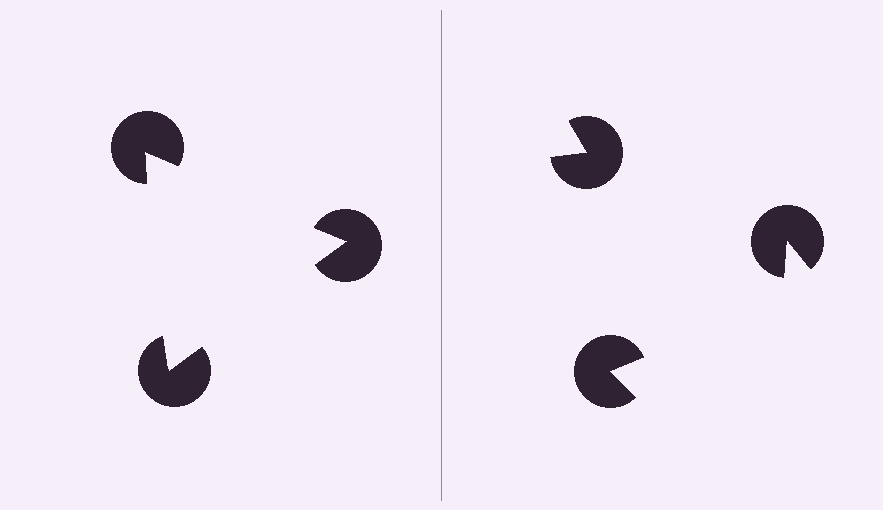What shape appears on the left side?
An illusory triangle.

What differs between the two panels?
The pac-man discs are positioned identically on both sides; only the wedge orientations differ. On the left they align to a triangle; on the right they are misaligned.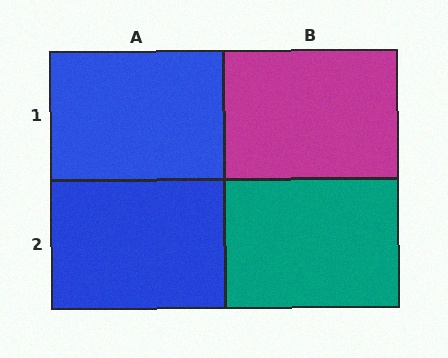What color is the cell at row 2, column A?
Blue.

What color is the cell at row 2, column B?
Teal.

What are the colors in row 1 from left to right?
Blue, magenta.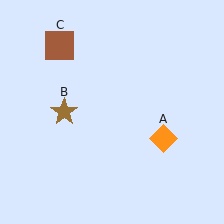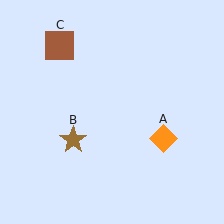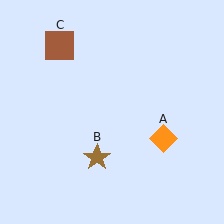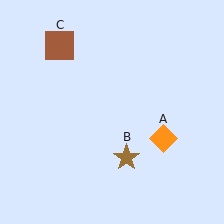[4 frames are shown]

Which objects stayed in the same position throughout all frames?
Orange diamond (object A) and brown square (object C) remained stationary.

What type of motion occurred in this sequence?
The brown star (object B) rotated counterclockwise around the center of the scene.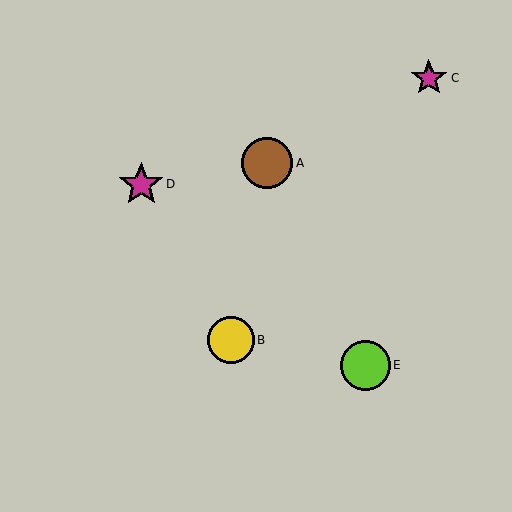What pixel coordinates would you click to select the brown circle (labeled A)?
Click at (267, 163) to select the brown circle A.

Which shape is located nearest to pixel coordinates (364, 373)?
The lime circle (labeled E) at (365, 365) is nearest to that location.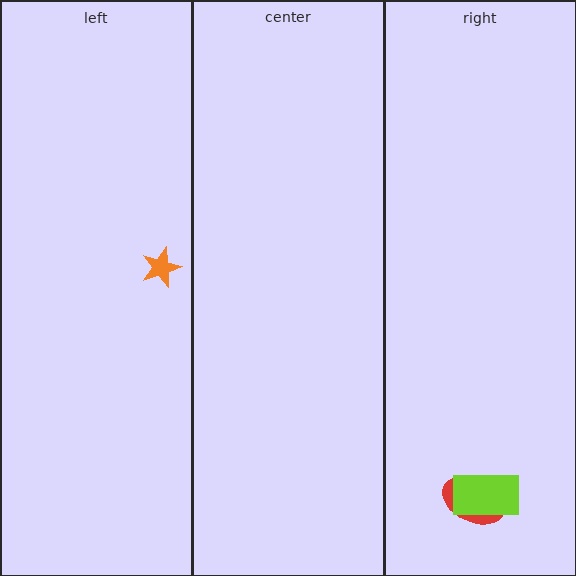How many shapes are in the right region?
2.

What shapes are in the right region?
The red ellipse, the lime rectangle.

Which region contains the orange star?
The left region.